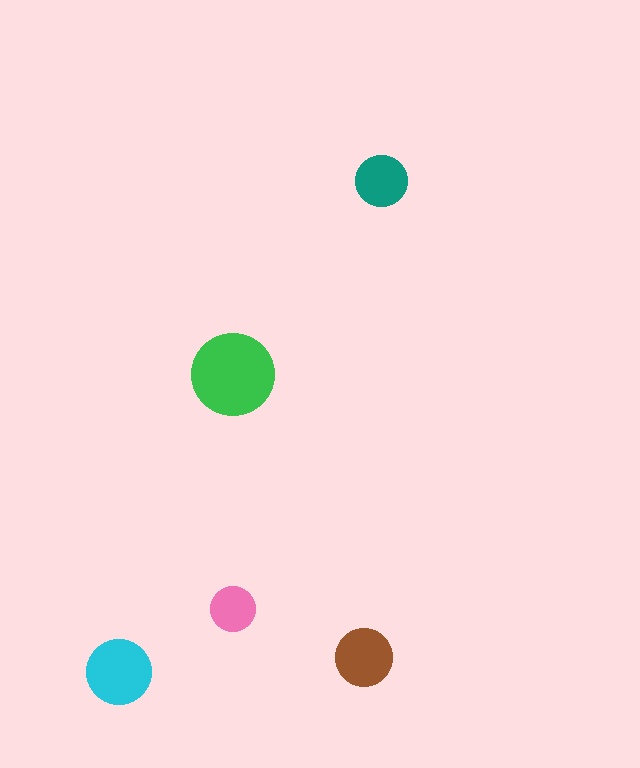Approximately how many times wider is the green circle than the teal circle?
About 1.5 times wider.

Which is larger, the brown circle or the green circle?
The green one.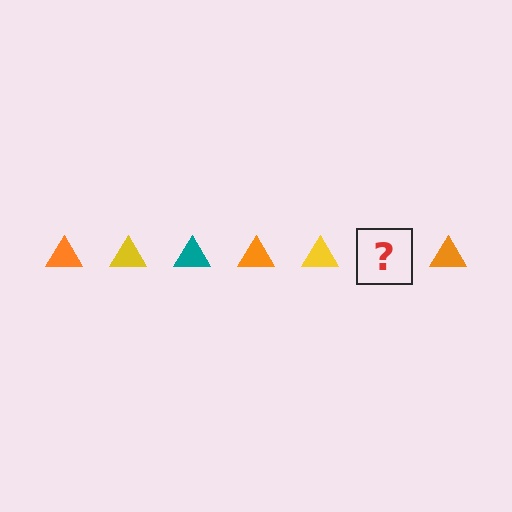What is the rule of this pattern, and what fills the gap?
The rule is that the pattern cycles through orange, yellow, teal triangles. The gap should be filled with a teal triangle.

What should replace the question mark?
The question mark should be replaced with a teal triangle.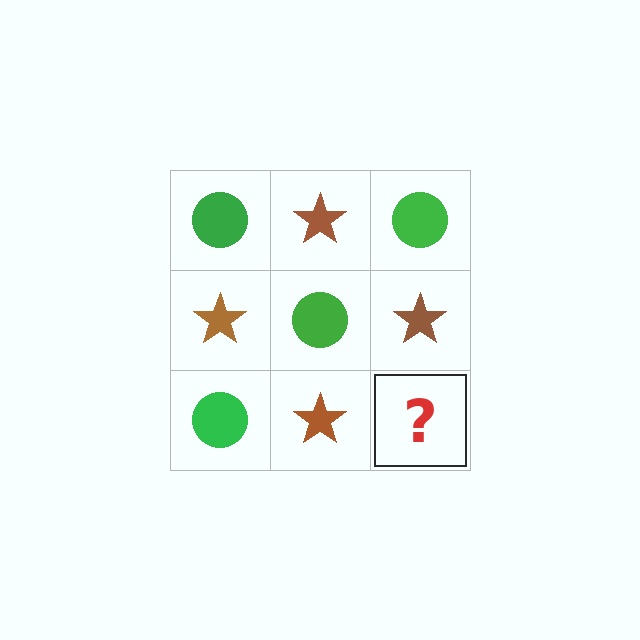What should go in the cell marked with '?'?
The missing cell should contain a green circle.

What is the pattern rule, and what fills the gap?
The rule is that it alternates green circle and brown star in a checkerboard pattern. The gap should be filled with a green circle.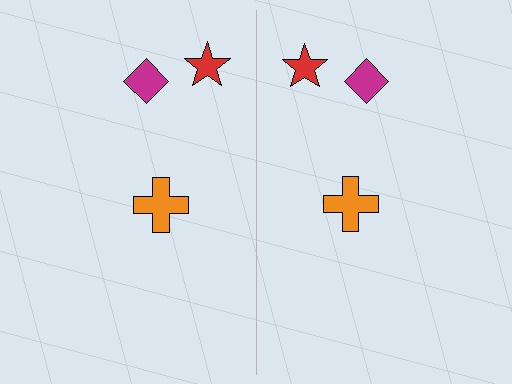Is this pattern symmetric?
Yes, this pattern has bilateral (reflection) symmetry.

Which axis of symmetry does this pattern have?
The pattern has a vertical axis of symmetry running through the center of the image.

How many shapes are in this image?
There are 6 shapes in this image.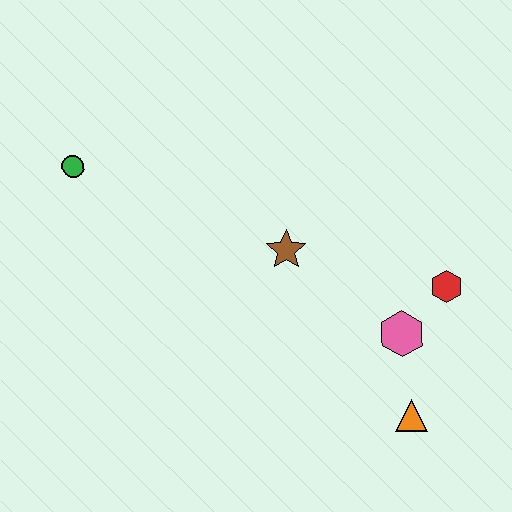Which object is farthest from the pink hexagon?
The green circle is farthest from the pink hexagon.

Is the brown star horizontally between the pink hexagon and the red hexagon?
No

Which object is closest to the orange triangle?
The pink hexagon is closest to the orange triangle.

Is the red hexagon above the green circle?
No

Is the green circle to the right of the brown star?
No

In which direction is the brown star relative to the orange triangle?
The brown star is above the orange triangle.